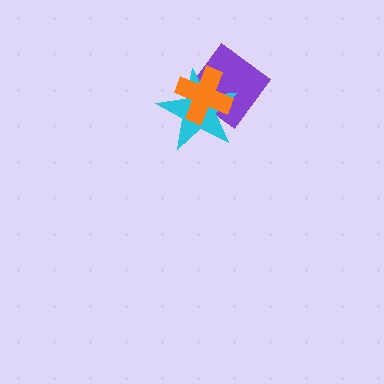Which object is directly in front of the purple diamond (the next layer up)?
The cyan star is directly in front of the purple diamond.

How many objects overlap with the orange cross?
2 objects overlap with the orange cross.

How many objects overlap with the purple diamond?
2 objects overlap with the purple diamond.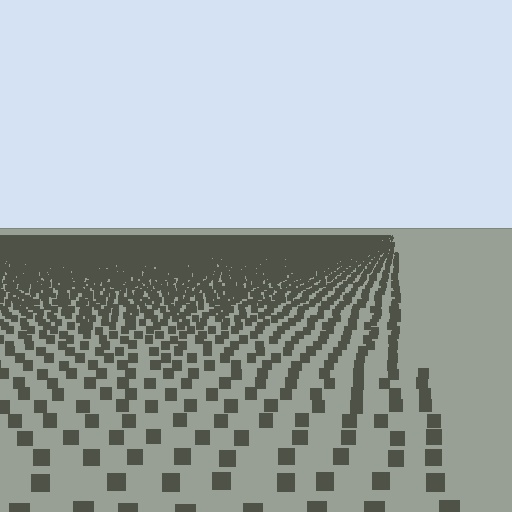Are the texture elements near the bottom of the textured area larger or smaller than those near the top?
Larger. Near the bottom, elements are closer to the viewer and appear at a bigger on-screen size.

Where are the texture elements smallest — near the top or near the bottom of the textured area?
Near the top.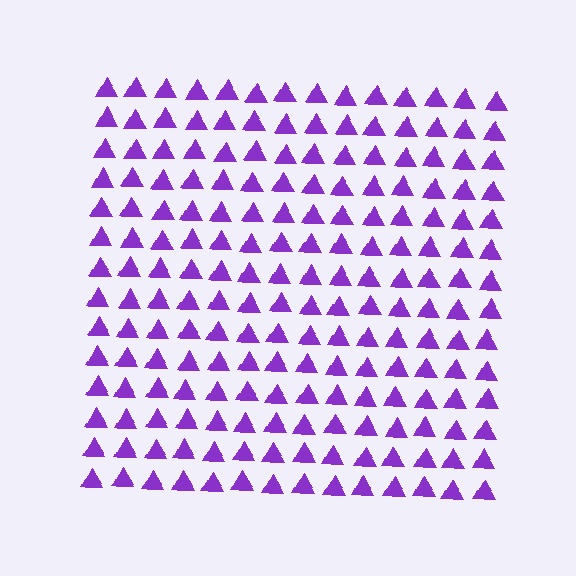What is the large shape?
The large shape is a square.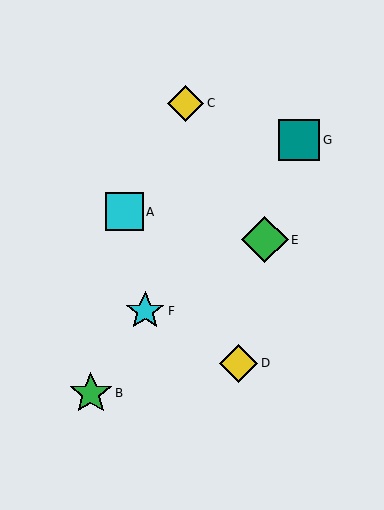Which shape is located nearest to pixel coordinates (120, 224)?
The cyan square (labeled A) at (125, 212) is nearest to that location.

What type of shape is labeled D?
Shape D is a yellow diamond.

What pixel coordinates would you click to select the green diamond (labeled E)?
Click at (265, 240) to select the green diamond E.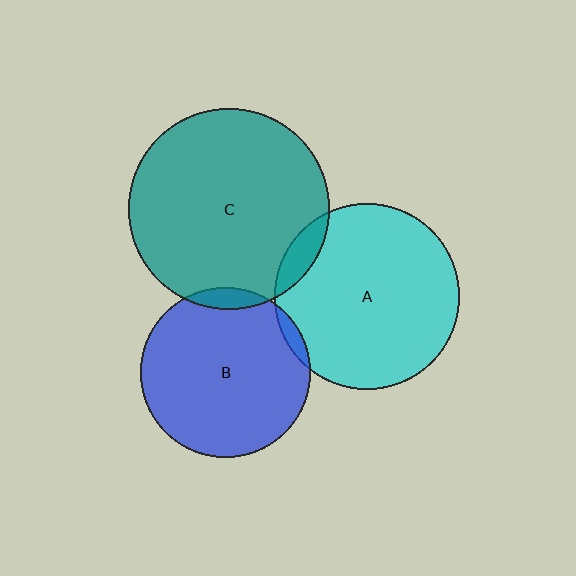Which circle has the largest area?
Circle C (teal).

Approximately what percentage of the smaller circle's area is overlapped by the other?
Approximately 10%.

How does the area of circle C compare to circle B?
Approximately 1.4 times.